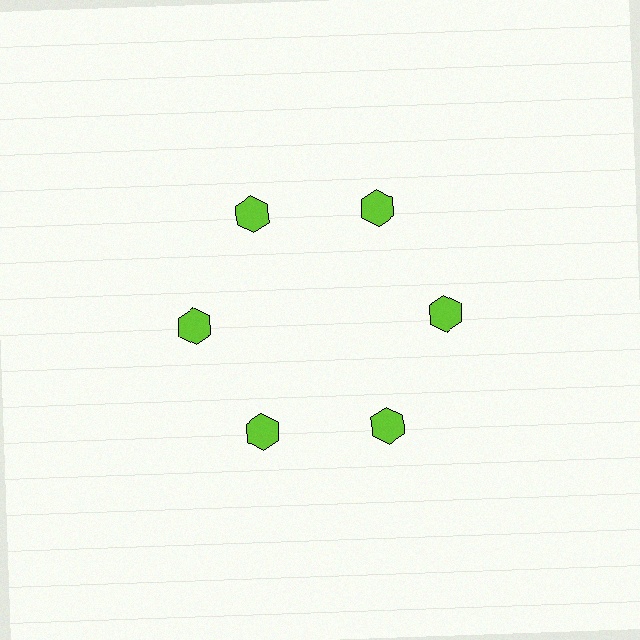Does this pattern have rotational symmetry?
Yes, this pattern has 6-fold rotational symmetry. It looks the same after rotating 60 degrees around the center.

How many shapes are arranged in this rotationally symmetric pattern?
There are 6 shapes, arranged in 6 groups of 1.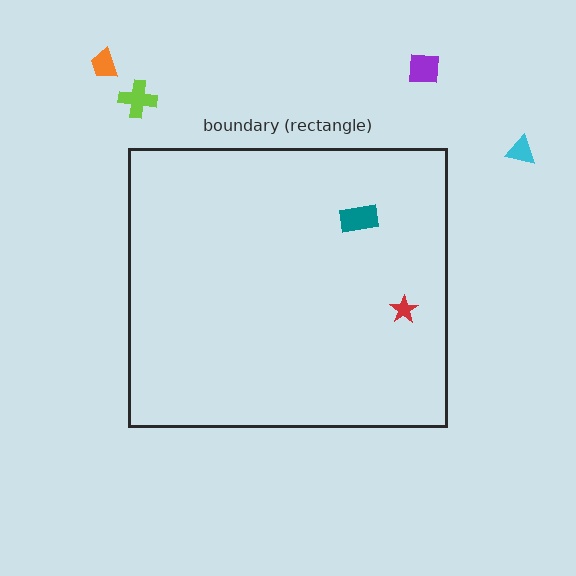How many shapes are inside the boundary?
2 inside, 4 outside.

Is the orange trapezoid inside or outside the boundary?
Outside.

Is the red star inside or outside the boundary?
Inside.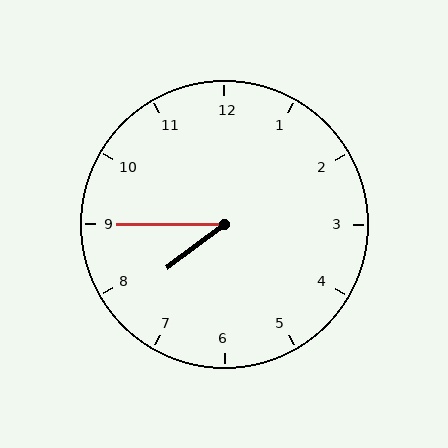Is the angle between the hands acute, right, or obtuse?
It is acute.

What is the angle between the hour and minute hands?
Approximately 38 degrees.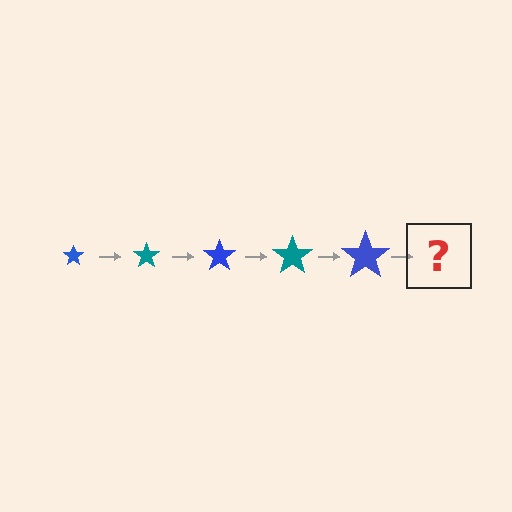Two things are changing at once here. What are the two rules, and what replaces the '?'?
The two rules are that the star grows larger each step and the color cycles through blue and teal. The '?' should be a teal star, larger than the previous one.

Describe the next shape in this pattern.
It should be a teal star, larger than the previous one.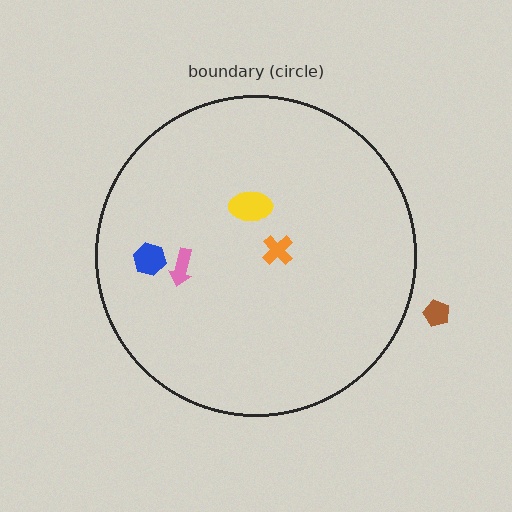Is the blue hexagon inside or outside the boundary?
Inside.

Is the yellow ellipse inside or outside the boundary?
Inside.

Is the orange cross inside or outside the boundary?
Inside.